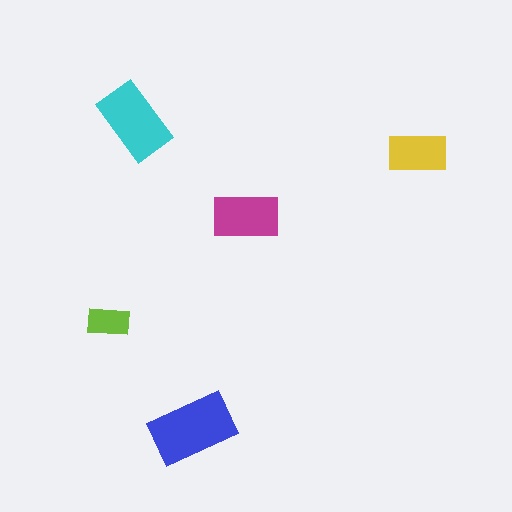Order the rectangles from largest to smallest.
the blue one, the cyan one, the magenta one, the yellow one, the lime one.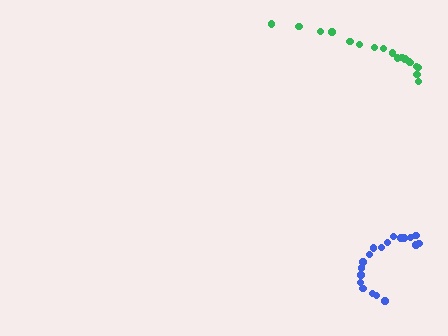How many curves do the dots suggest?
There are 2 distinct paths.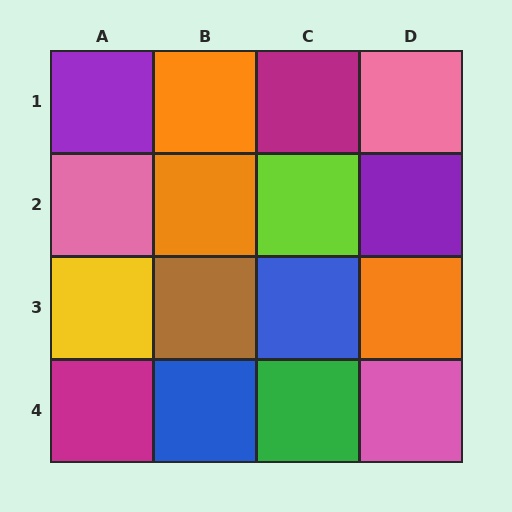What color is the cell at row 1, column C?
Magenta.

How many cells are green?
1 cell is green.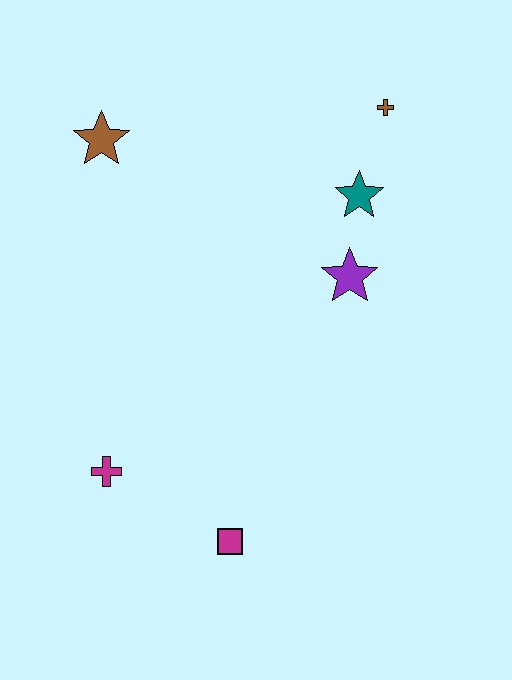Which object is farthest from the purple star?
The magenta cross is farthest from the purple star.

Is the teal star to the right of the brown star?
Yes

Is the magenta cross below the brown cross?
Yes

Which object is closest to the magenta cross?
The magenta square is closest to the magenta cross.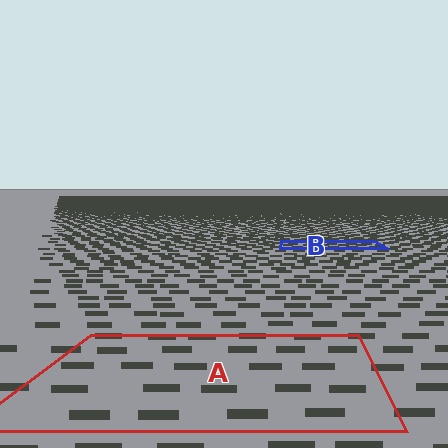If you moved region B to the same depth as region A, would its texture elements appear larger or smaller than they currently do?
They would appear larger. At a closer depth, the same texture elements are projected at a bigger on-screen size.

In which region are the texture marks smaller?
The texture marks are smaller in region B, because it is farther away.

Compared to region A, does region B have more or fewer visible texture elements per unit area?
Region B has more texture elements per unit area — they are packed more densely because it is farther away.